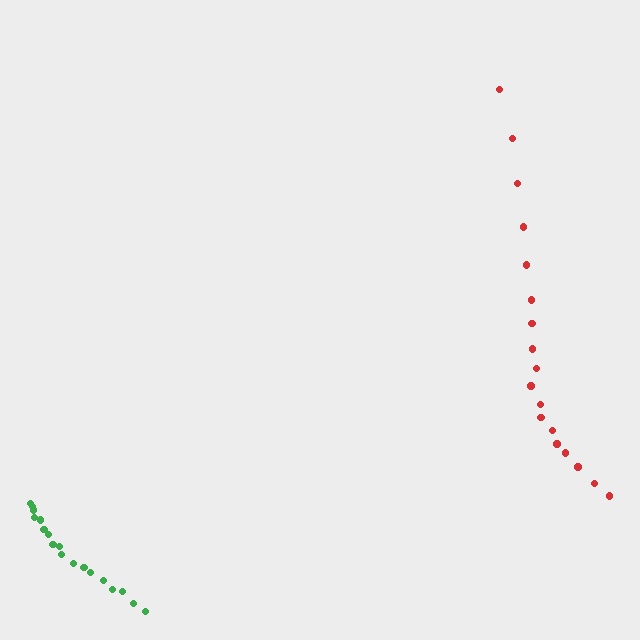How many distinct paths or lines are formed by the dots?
There are 2 distinct paths.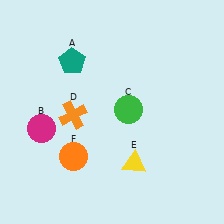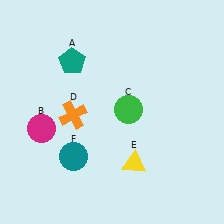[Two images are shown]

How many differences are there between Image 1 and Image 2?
There is 1 difference between the two images.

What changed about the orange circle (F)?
In Image 1, F is orange. In Image 2, it changed to teal.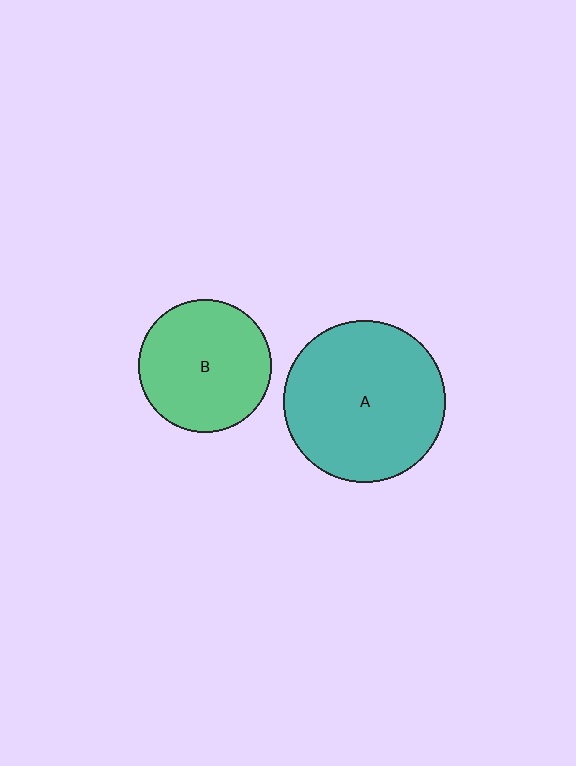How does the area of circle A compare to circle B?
Approximately 1.5 times.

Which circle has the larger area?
Circle A (teal).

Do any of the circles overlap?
No, none of the circles overlap.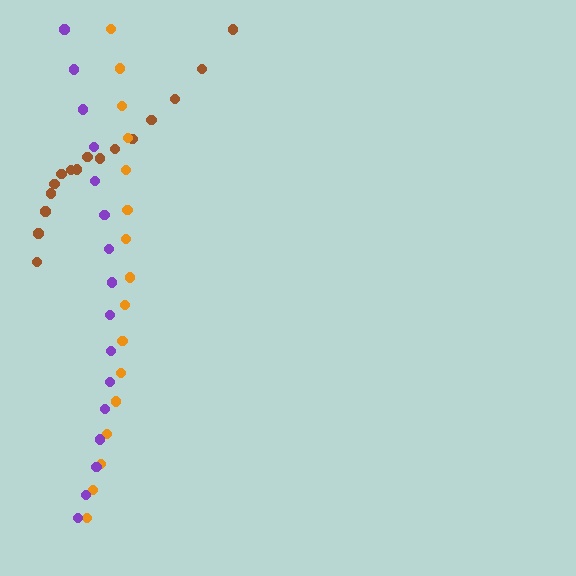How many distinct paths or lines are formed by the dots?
There are 3 distinct paths.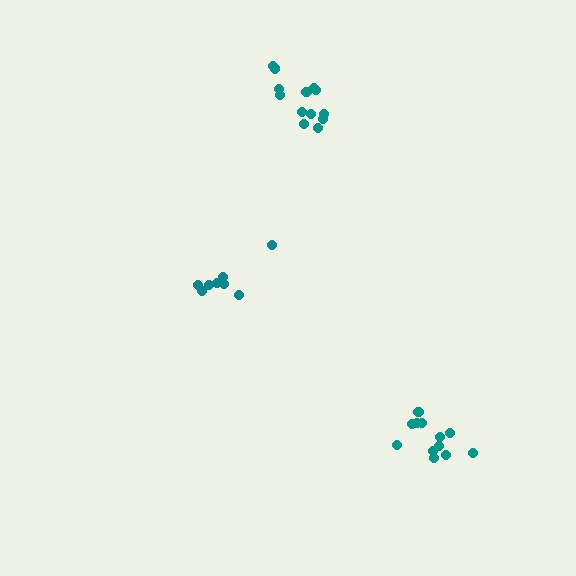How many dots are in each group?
Group 1: 8 dots, Group 2: 14 dots, Group 3: 12 dots (34 total).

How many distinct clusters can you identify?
There are 3 distinct clusters.